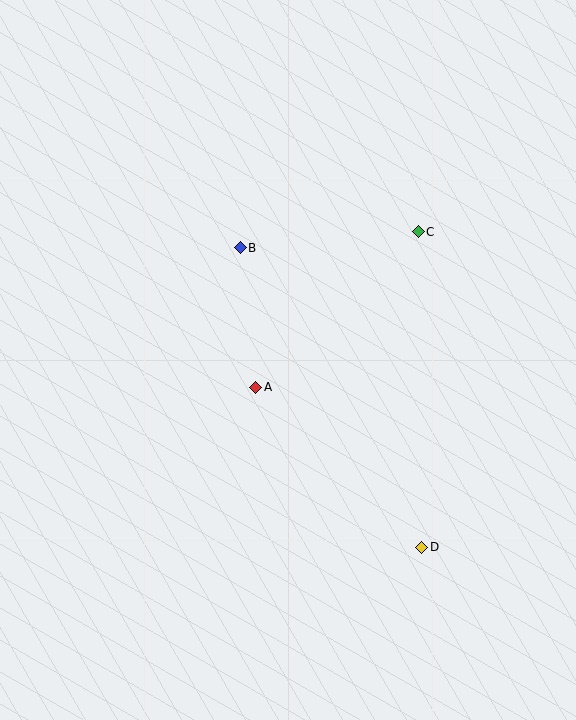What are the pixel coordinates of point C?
Point C is at (418, 232).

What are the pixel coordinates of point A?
Point A is at (256, 387).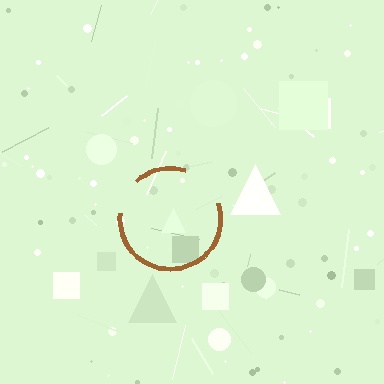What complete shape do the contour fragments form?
The contour fragments form a circle.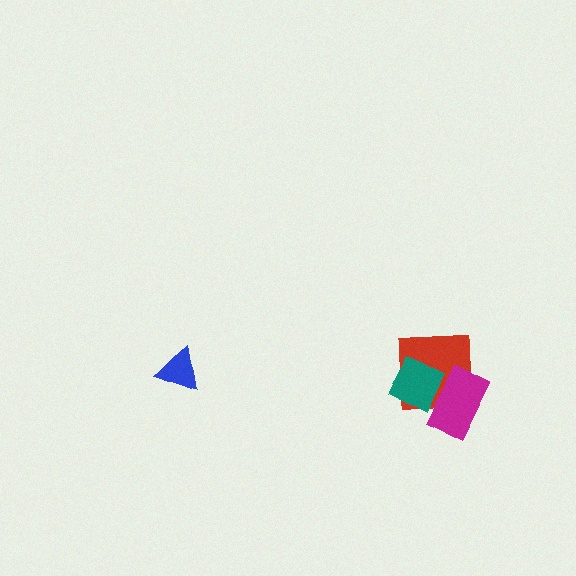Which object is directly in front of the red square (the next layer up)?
The teal diamond is directly in front of the red square.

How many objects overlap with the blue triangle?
0 objects overlap with the blue triangle.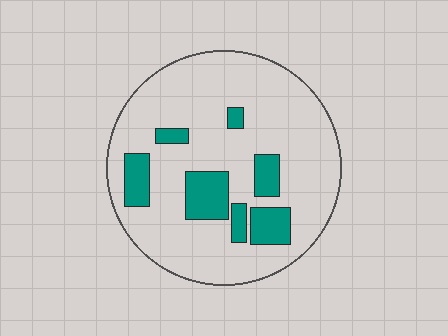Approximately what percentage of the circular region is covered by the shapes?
Approximately 20%.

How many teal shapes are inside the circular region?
7.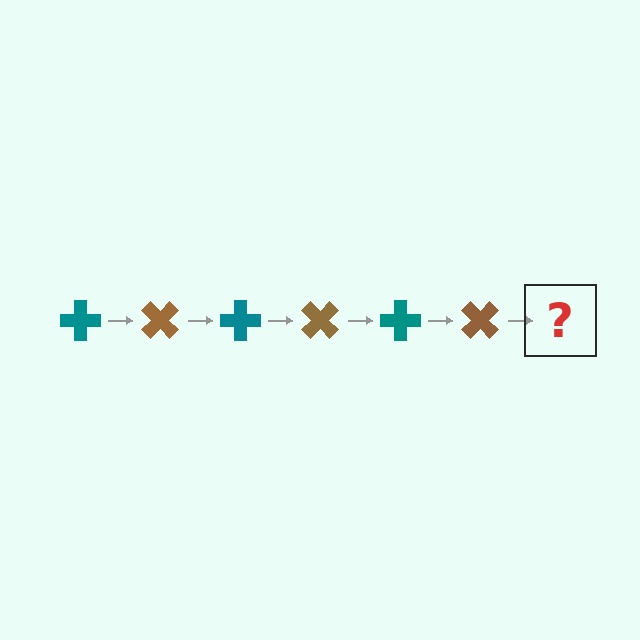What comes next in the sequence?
The next element should be a teal cross, rotated 270 degrees from the start.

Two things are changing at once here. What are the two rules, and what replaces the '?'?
The two rules are that it rotates 45 degrees each step and the color cycles through teal and brown. The '?' should be a teal cross, rotated 270 degrees from the start.